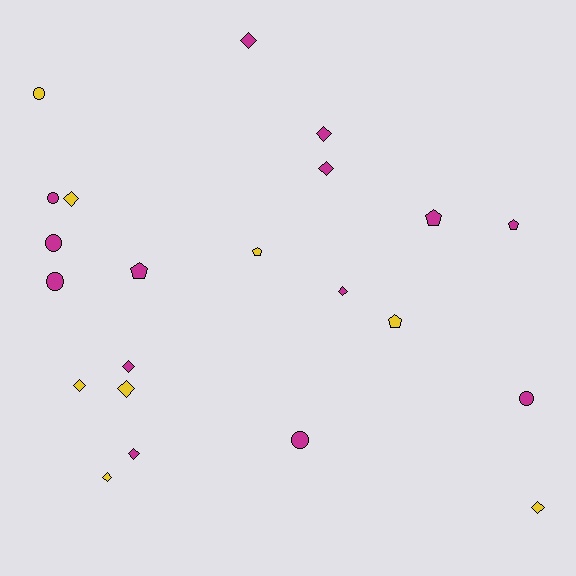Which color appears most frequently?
Magenta, with 14 objects.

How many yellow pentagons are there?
There are 2 yellow pentagons.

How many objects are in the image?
There are 22 objects.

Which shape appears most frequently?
Diamond, with 11 objects.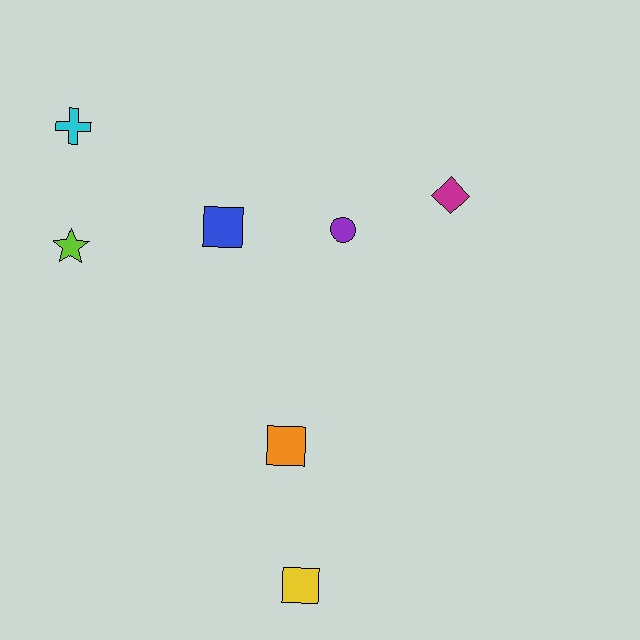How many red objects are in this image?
There are no red objects.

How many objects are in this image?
There are 7 objects.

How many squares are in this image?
There are 3 squares.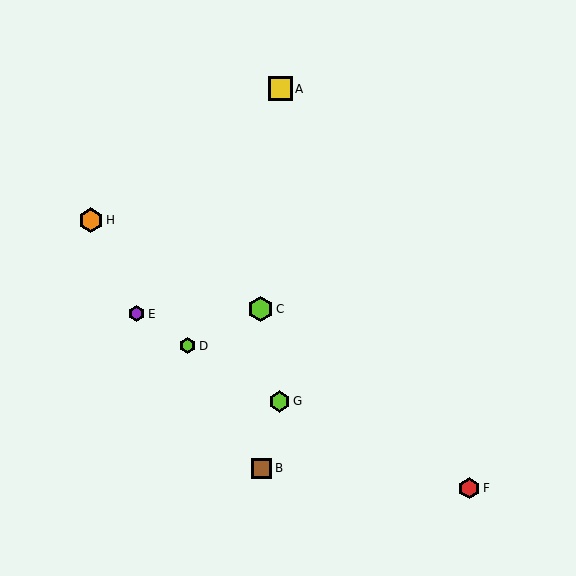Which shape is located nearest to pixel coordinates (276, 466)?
The brown square (labeled B) at (261, 468) is nearest to that location.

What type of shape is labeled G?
Shape G is a lime hexagon.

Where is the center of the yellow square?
The center of the yellow square is at (280, 89).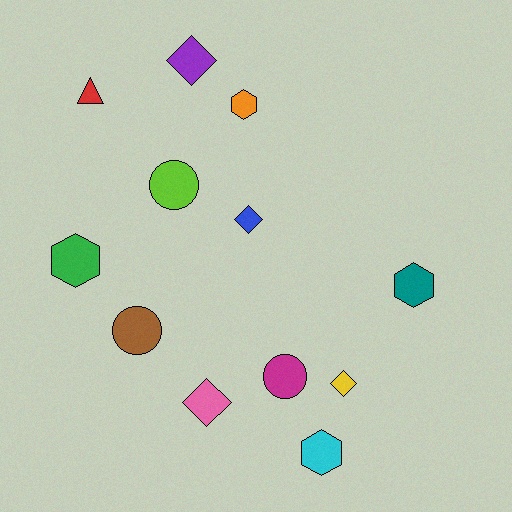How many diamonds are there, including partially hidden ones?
There are 4 diamonds.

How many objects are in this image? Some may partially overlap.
There are 12 objects.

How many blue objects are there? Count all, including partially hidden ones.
There is 1 blue object.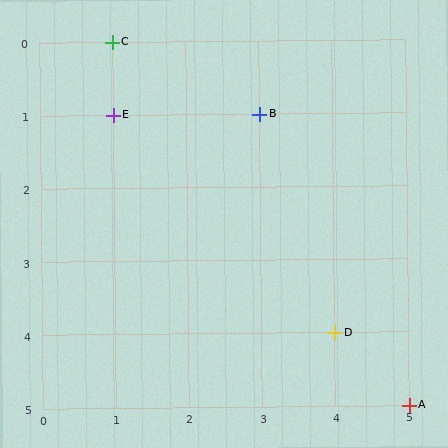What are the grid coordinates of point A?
Point A is at grid coordinates (5, 5).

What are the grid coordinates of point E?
Point E is at grid coordinates (1, 1).